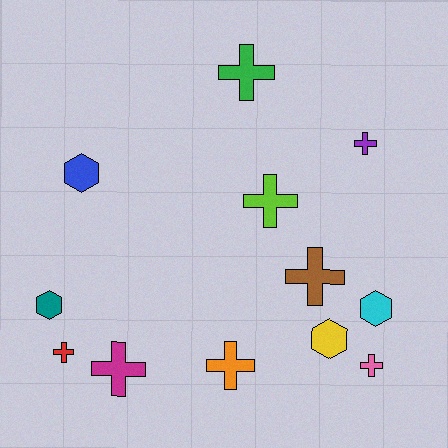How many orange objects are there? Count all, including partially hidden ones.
There is 1 orange object.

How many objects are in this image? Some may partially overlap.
There are 12 objects.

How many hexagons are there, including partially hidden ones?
There are 4 hexagons.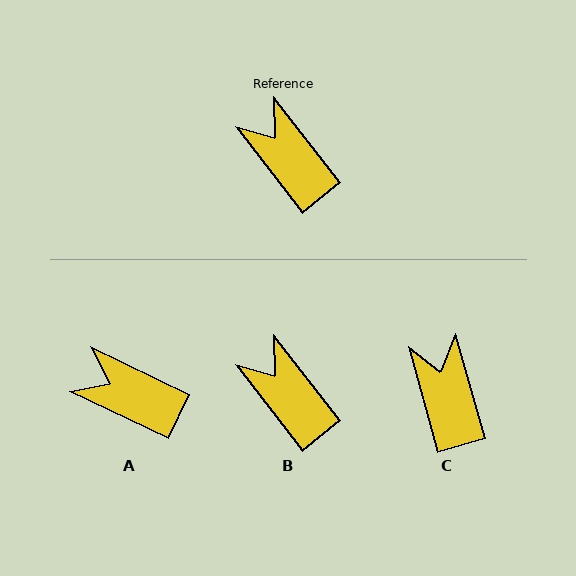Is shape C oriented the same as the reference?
No, it is off by about 22 degrees.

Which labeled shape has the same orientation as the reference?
B.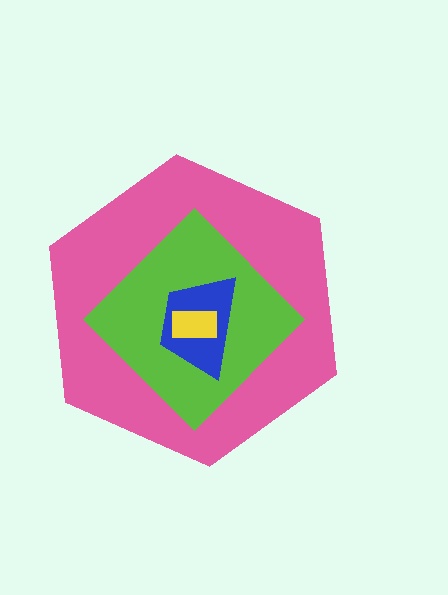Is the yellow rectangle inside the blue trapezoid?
Yes.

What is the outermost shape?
The pink hexagon.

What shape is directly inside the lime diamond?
The blue trapezoid.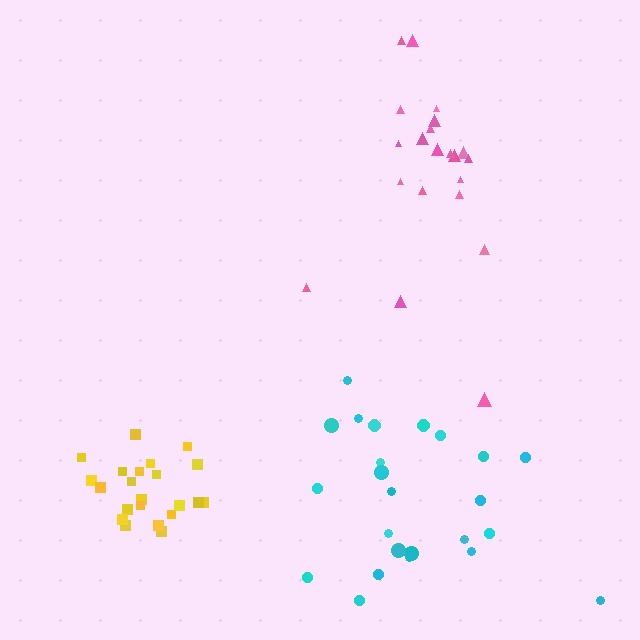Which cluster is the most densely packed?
Yellow.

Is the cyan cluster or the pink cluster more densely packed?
Pink.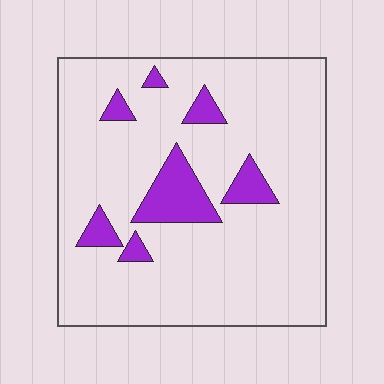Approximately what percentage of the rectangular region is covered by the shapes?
Approximately 10%.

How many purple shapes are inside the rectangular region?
7.